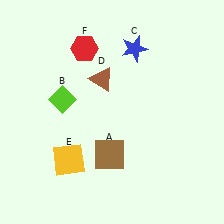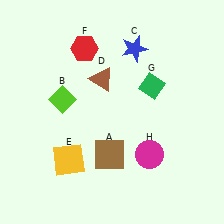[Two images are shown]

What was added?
A green diamond (G), a magenta circle (H) were added in Image 2.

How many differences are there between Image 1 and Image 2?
There are 2 differences between the two images.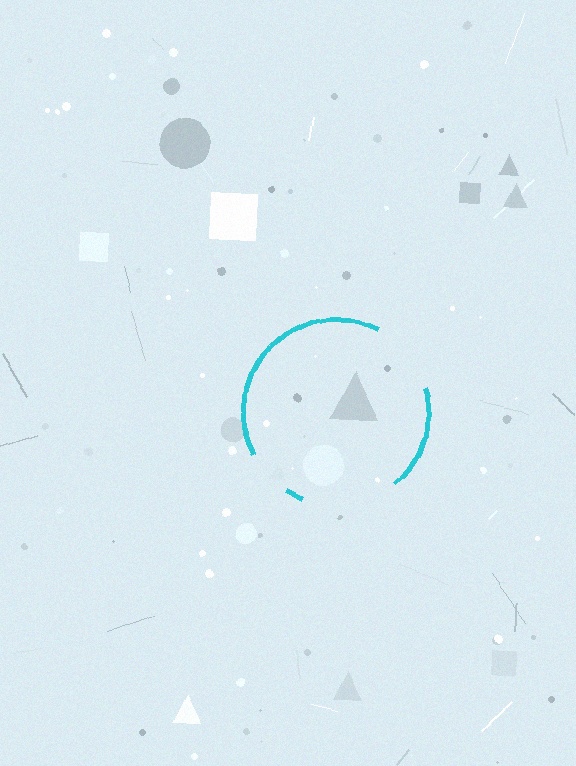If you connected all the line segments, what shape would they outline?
They would outline a circle.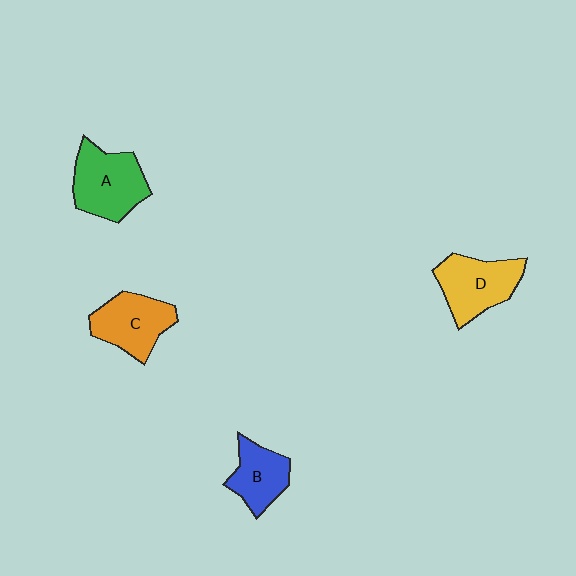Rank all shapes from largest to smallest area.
From largest to smallest: A (green), D (yellow), C (orange), B (blue).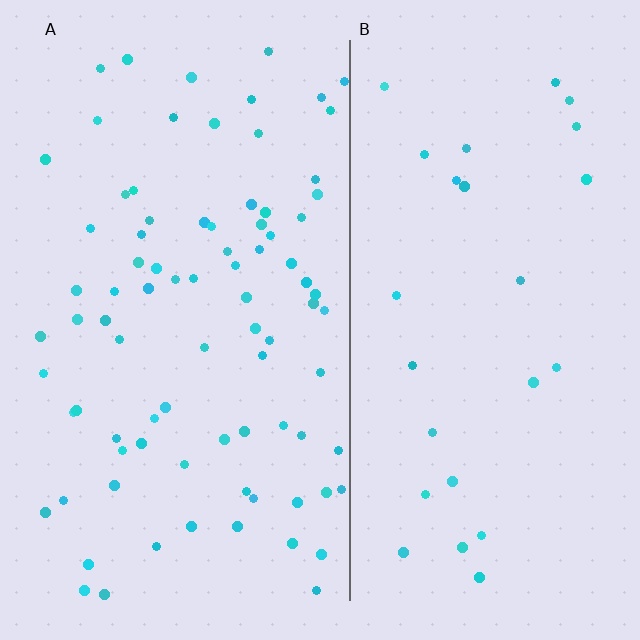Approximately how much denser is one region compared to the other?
Approximately 3.2× — region A over region B.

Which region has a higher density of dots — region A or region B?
A (the left).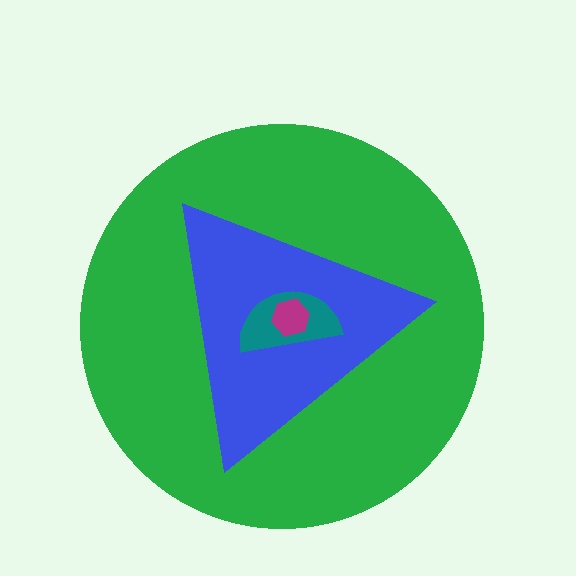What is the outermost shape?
The green circle.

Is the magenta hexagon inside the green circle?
Yes.